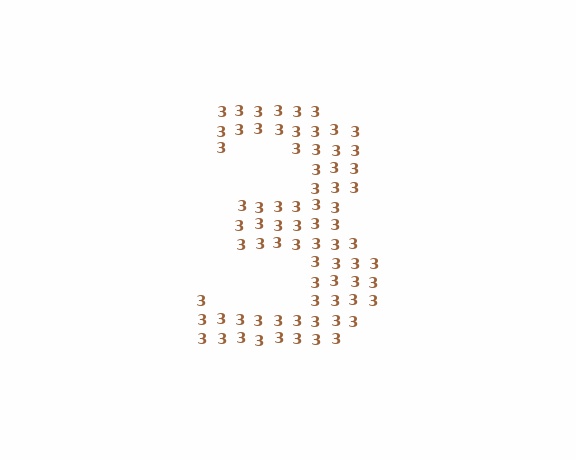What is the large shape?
The large shape is the digit 3.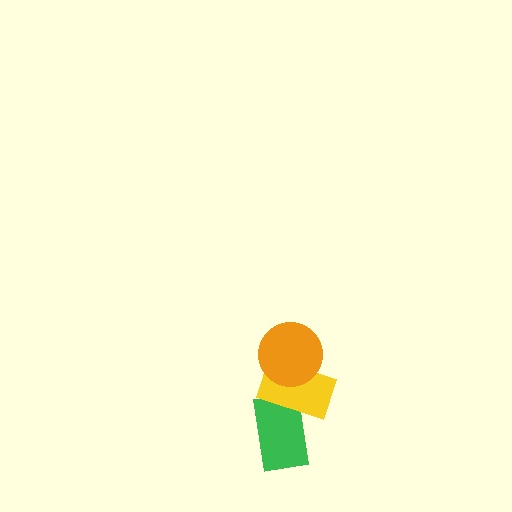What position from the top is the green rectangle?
The green rectangle is 3rd from the top.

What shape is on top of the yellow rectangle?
The orange circle is on top of the yellow rectangle.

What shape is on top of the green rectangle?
The yellow rectangle is on top of the green rectangle.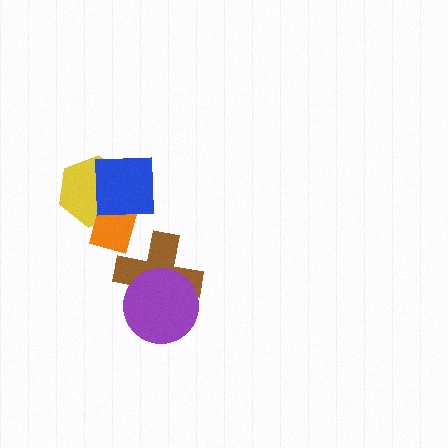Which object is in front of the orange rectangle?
The blue square is in front of the orange rectangle.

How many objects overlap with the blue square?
2 objects overlap with the blue square.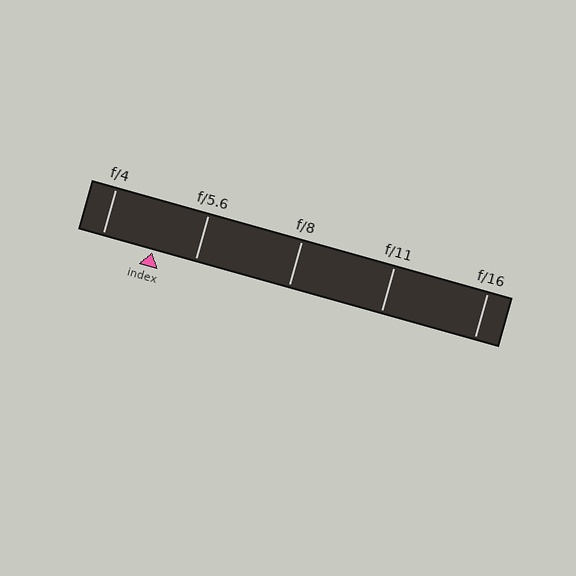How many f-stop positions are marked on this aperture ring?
There are 5 f-stop positions marked.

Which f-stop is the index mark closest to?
The index mark is closest to f/5.6.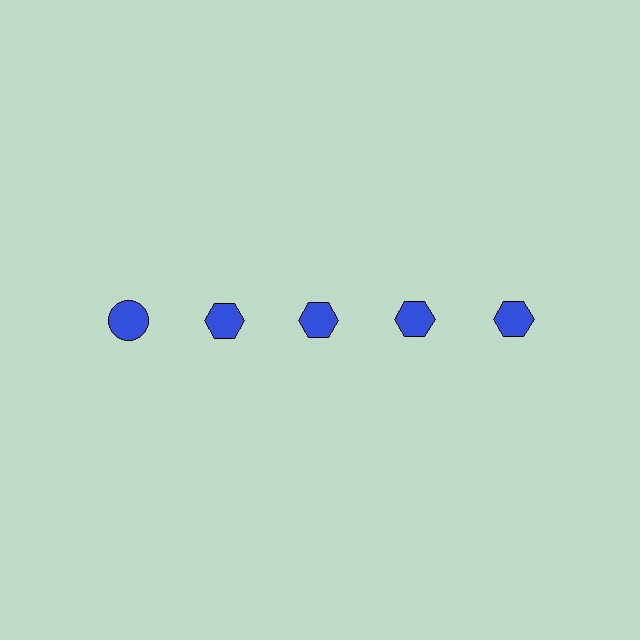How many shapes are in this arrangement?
There are 5 shapes arranged in a grid pattern.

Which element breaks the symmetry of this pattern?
The blue circle in the top row, leftmost column breaks the symmetry. All other shapes are blue hexagons.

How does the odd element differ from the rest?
It has a different shape: circle instead of hexagon.